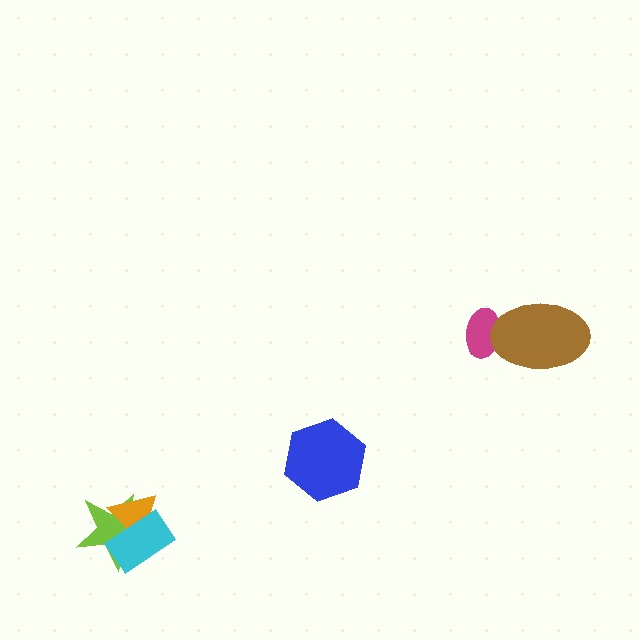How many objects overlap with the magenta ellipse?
1 object overlaps with the magenta ellipse.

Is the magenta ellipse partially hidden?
Yes, it is partially covered by another shape.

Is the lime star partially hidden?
Yes, it is partially covered by another shape.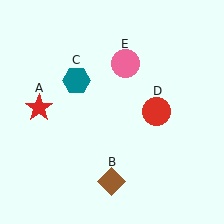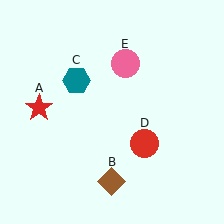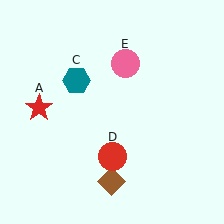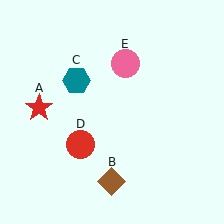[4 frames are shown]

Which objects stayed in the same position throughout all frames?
Red star (object A) and brown diamond (object B) and teal hexagon (object C) and pink circle (object E) remained stationary.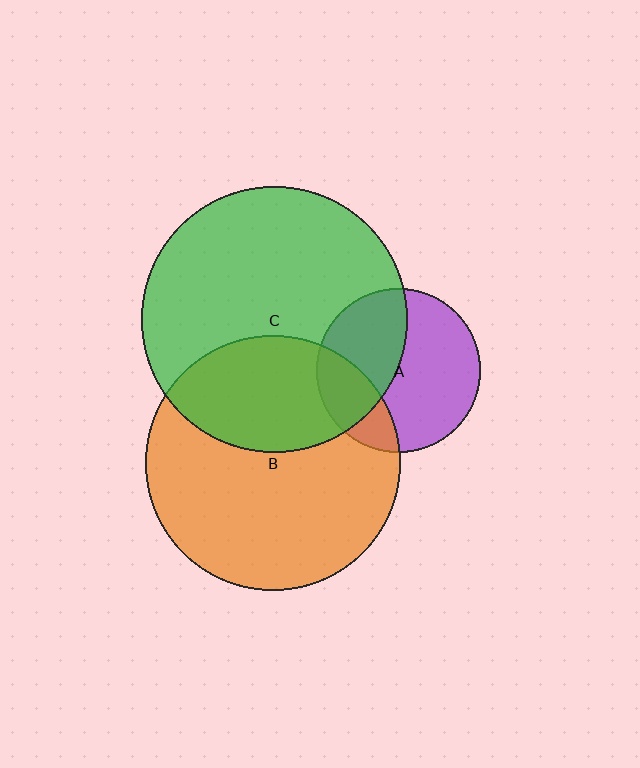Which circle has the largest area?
Circle C (green).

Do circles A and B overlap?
Yes.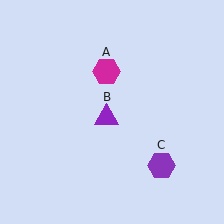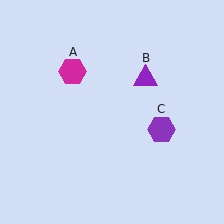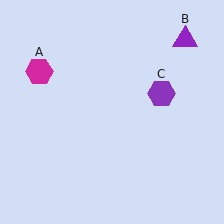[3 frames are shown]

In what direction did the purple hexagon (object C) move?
The purple hexagon (object C) moved up.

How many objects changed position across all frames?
3 objects changed position: magenta hexagon (object A), purple triangle (object B), purple hexagon (object C).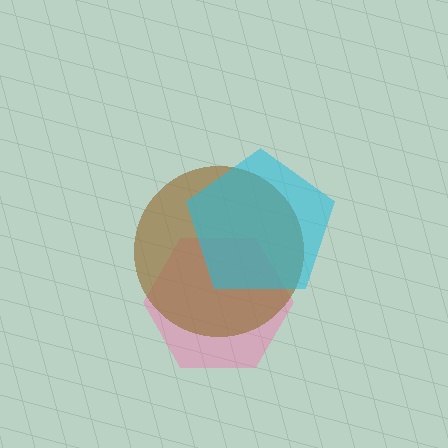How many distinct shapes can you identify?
There are 3 distinct shapes: a pink hexagon, a brown circle, a cyan pentagon.